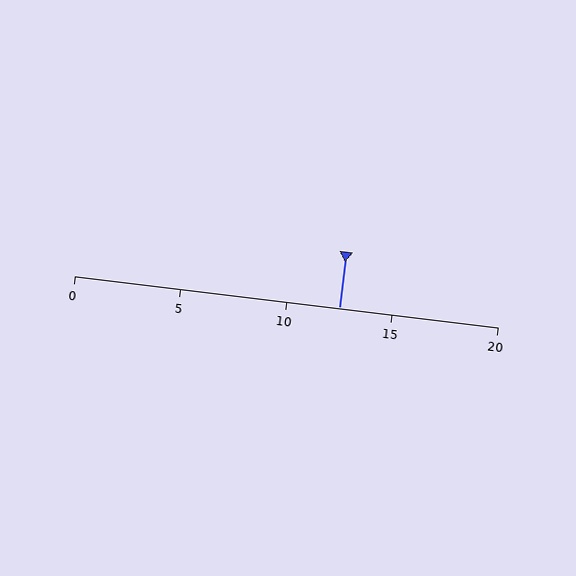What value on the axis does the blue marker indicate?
The marker indicates approximately 12.5.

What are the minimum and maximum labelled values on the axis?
The axis runs from 0 to 20.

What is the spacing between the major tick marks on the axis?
The major ticks are spaced 5 apart.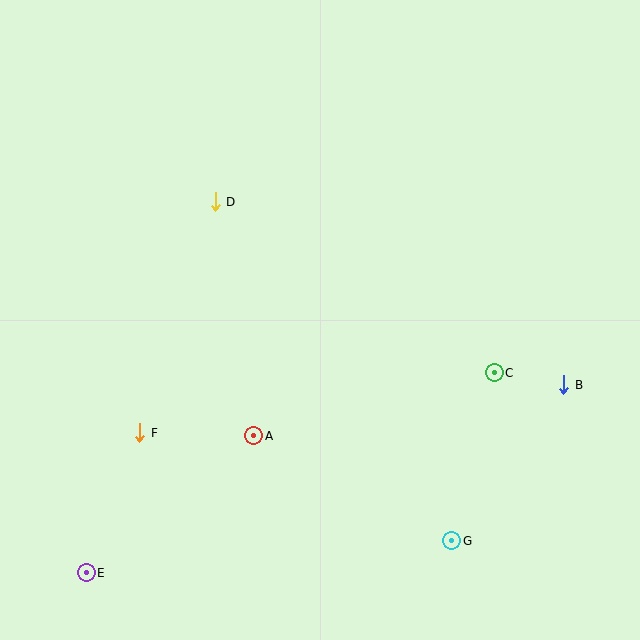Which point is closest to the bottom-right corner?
Point G is closest to the bottom-right corner.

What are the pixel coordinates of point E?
Point E is at (86, 573).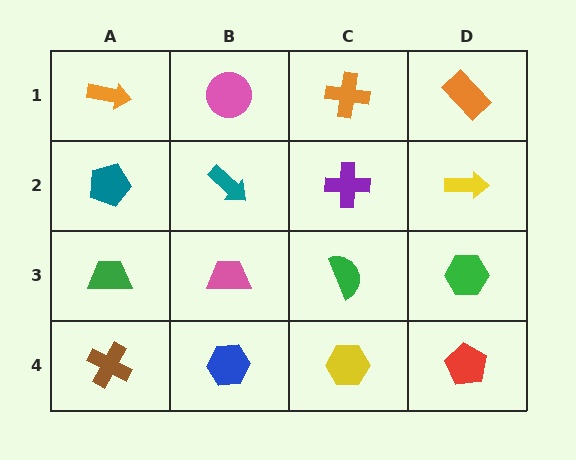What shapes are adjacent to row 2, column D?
An orange rectangle (row 1, column D), a green hexagon (row 3, column D), a purple cross (row 2, column C).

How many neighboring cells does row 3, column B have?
4.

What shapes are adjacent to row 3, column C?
A purple cross (row 2, column C), a yellow hexagon (row 4, column C), a pink trapezoid (row 3, column B), a green hexagon (row 3, column D).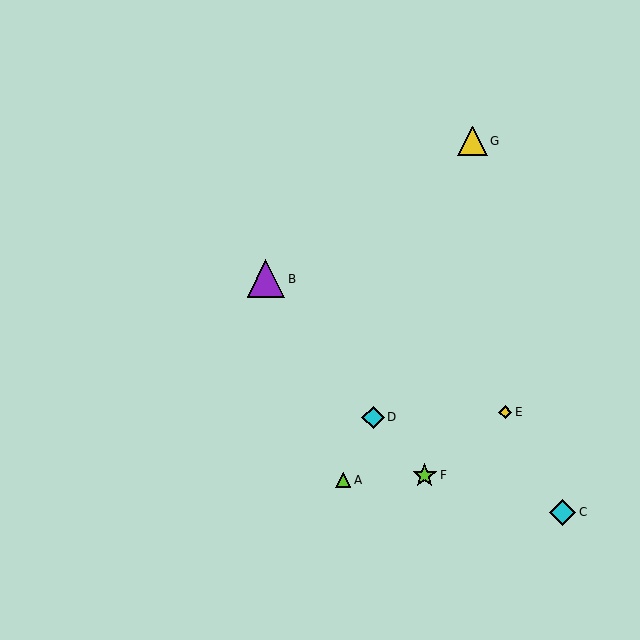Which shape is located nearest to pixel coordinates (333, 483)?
The lime triangle (labeled A) at (343, 480) is nearest to that location.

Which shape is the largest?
The purple triangle (labeled B) is the largest.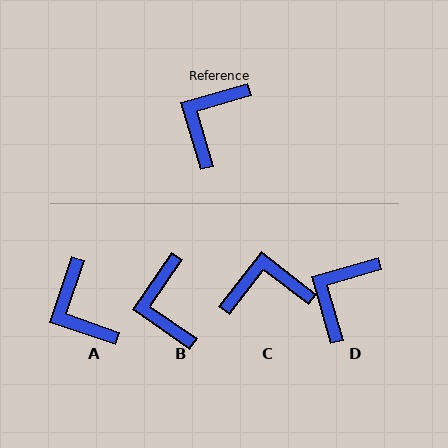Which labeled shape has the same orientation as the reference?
D.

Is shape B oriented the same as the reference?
No, it is off by about 39 degrees.